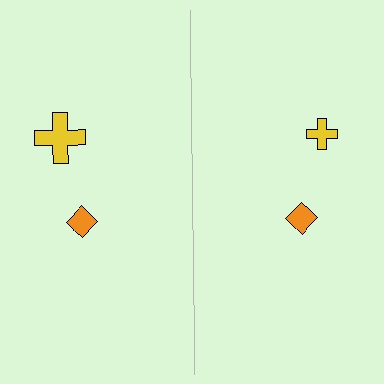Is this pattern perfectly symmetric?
No, the pattern is not perfectly symmetric. The yellow cross on the right side has a different size than its mirror counterpart.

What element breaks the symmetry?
The yellow cross on the right side has a different size than its mirror counterpart.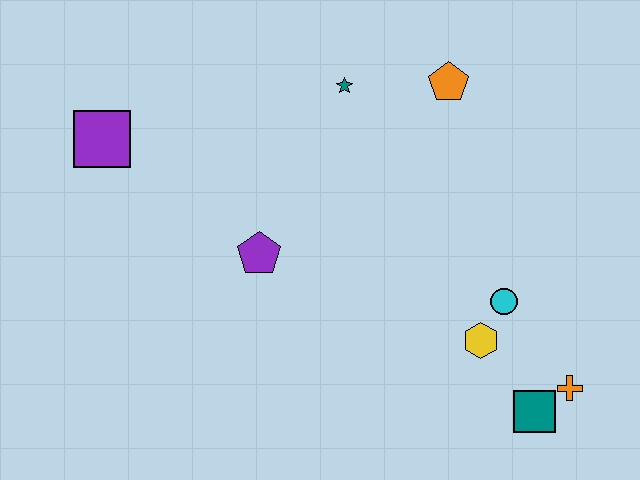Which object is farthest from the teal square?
The purple square is farthest from the teal square.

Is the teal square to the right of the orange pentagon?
Yes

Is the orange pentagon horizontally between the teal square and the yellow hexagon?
No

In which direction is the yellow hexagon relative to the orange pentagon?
The yellow hexagon is below the orange pentagon.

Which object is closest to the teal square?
The orange cross is closest to the teal square.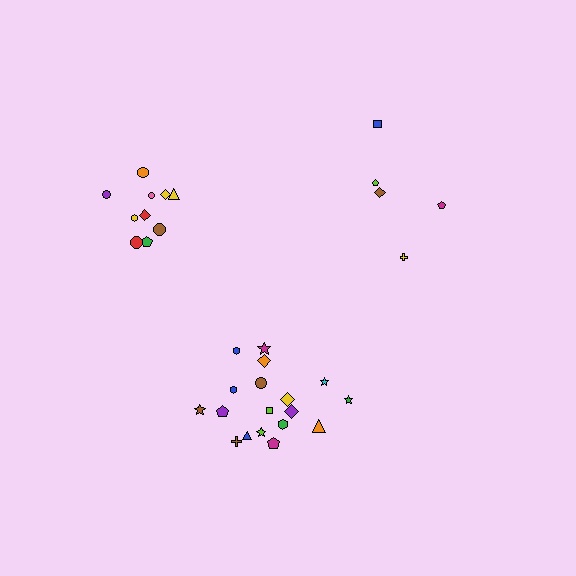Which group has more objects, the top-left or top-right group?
The top-left group.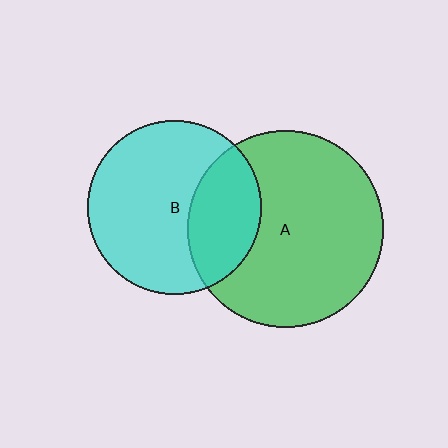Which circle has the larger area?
Circle A (green).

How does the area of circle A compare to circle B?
Approximately 1.3 times.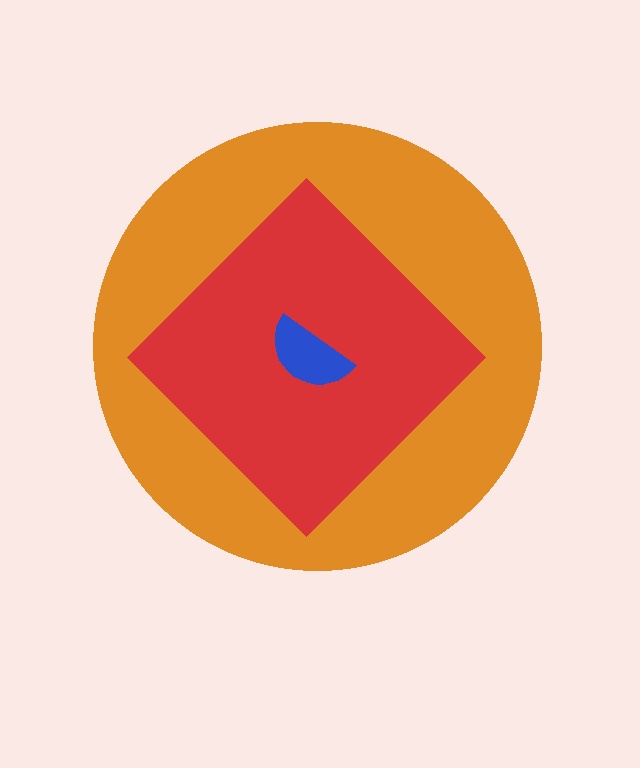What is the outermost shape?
The orange circle.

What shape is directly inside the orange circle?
The red diamond.